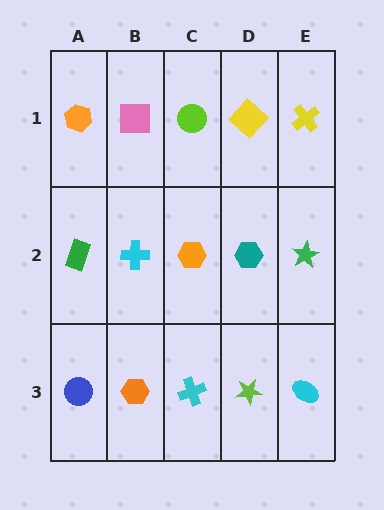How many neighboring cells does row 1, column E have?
2.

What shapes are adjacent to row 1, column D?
A teal hexagon (row 2, column D), a lime circle (row 1, column C), a yellow cross (row 1, column E).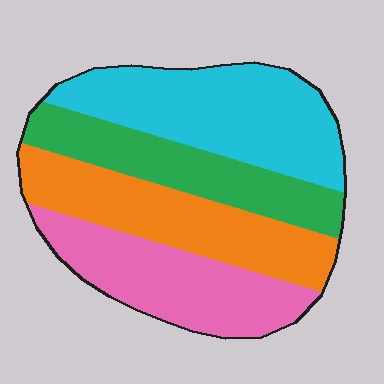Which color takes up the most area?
Cyan, at roughly 30%.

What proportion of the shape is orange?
Orange covers 25% of the shape.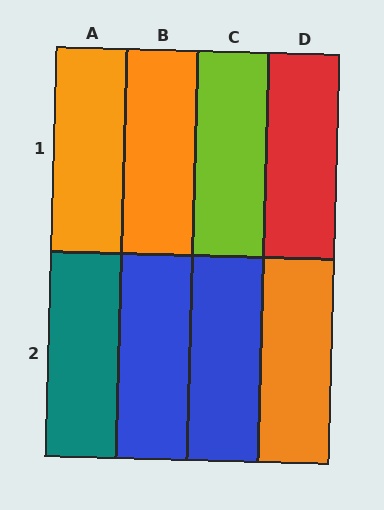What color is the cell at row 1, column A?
Orange.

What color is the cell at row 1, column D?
Red.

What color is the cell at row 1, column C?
Lime.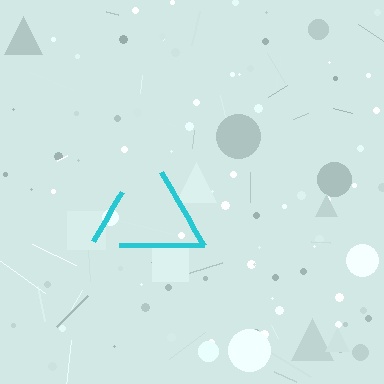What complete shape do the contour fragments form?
The contour fragments form a triangle.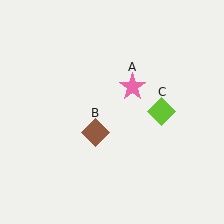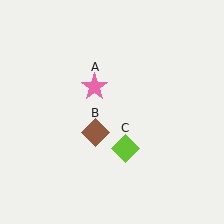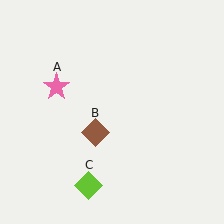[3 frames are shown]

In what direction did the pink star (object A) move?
The pink star (object A) moved left.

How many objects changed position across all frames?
2 objects changed position: pink star (object A), lime diamond (object C).